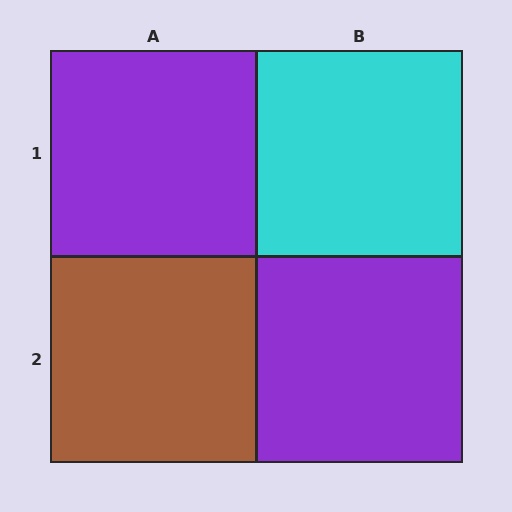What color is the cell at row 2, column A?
Brown.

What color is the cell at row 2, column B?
Purple.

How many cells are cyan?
1 cell is cyan.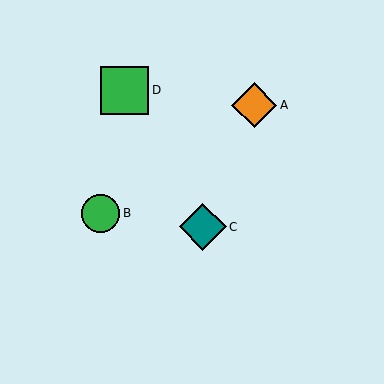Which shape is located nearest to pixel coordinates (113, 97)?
The green square (labeled D) at (125, 90) is nearest to that location.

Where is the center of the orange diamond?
The center of the orange diamond is at (254, 105).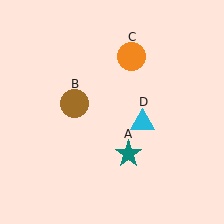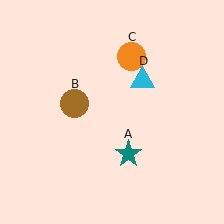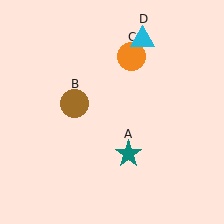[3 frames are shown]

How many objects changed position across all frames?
1 object changed position: cyan triangle (object D).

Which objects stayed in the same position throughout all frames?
Teal star (object A) and brown circle (object B) and orange circle (object C) remained stationary.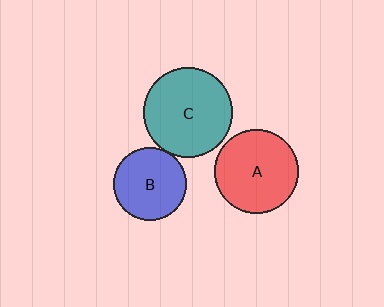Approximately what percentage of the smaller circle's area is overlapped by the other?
Approximately 5%.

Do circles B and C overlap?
Yes.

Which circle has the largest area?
Circle C (teal).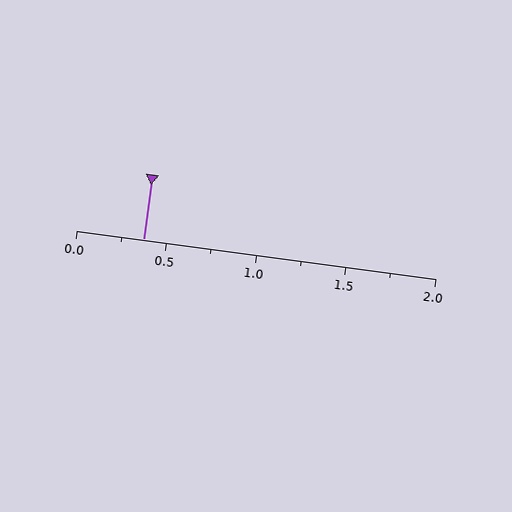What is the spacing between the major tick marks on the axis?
The major ticks are spaced 0.5 apart.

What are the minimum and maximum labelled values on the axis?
The axis runs from 0.0 to 2.0.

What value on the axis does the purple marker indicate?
The marker indicates approximately 0.38.